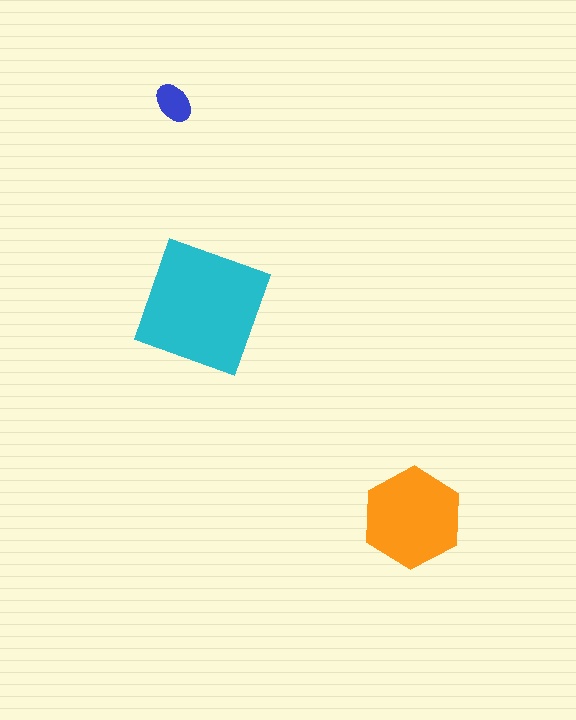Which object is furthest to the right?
The orange hexagon is rightmost.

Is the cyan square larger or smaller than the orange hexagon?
Larger.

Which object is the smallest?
The blue ellipse.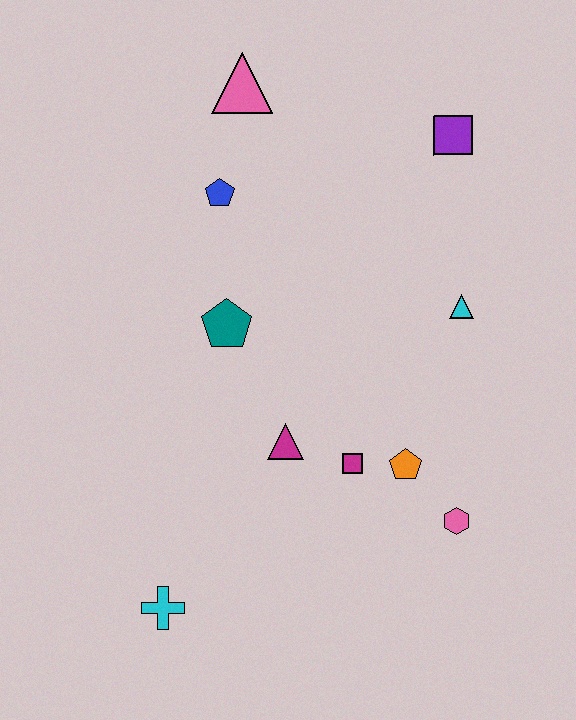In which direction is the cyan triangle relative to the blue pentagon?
The cyan triangle is to the right of the blue pentagon.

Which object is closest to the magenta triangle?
The magenta square is closest to the magenta triangle.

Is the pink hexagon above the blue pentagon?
No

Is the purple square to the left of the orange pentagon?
No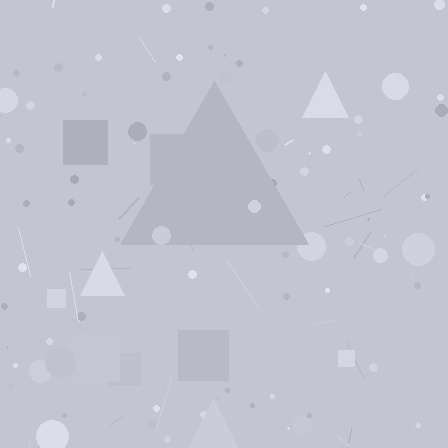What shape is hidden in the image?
A triangle is hidden in the image.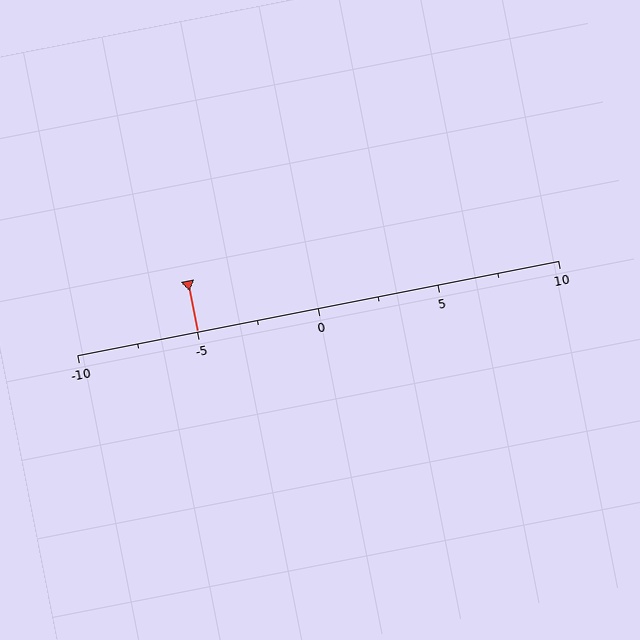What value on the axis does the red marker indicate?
The marker indicates approximately -5.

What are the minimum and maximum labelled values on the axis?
The axis runs from -10 to 10.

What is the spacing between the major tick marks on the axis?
The major ticks are spaced 5 apart.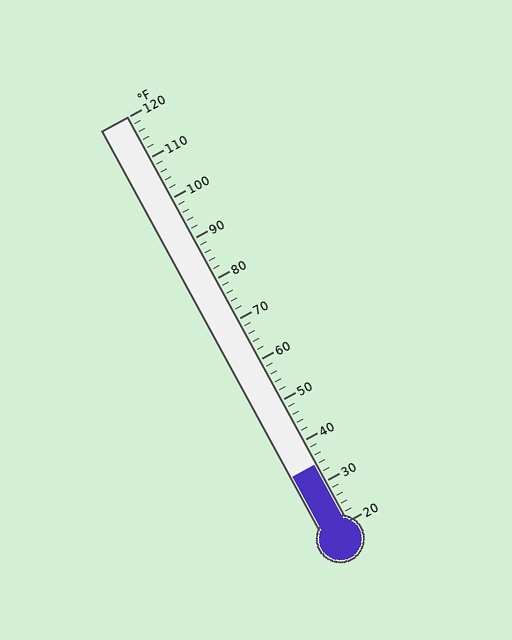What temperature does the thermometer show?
The thermometer shows approximately 34°F.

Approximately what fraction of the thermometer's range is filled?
The thermometer is filled to approximately 15% of its range.